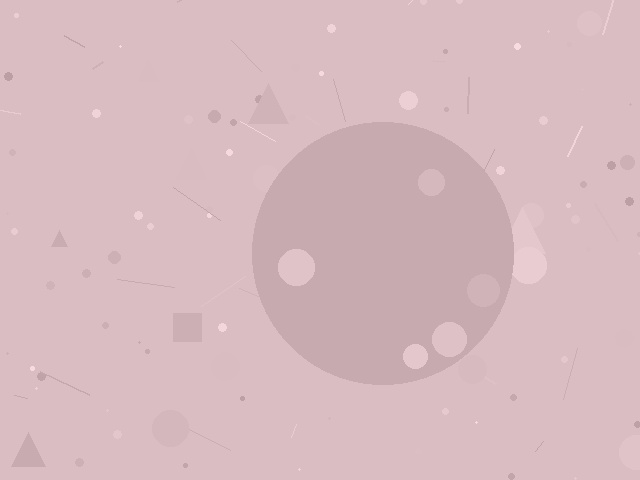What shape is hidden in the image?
A circle is hidden in the image.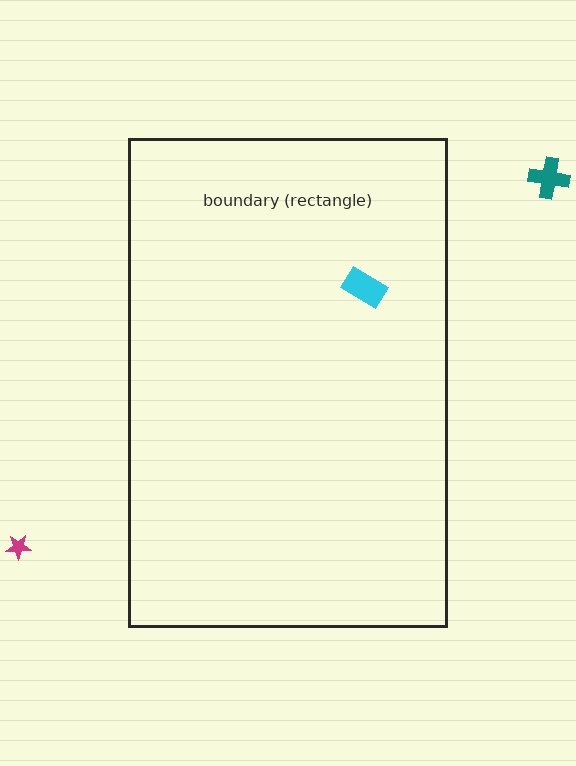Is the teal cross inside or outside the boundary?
Outside.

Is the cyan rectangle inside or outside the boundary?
Inside.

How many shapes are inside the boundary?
1 inside, 2 outside.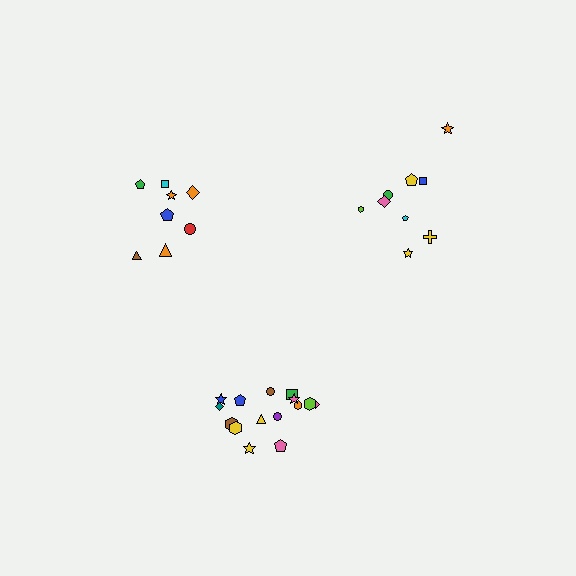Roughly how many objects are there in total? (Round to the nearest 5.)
Roughly 35 objects in total.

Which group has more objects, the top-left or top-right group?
The top-right group.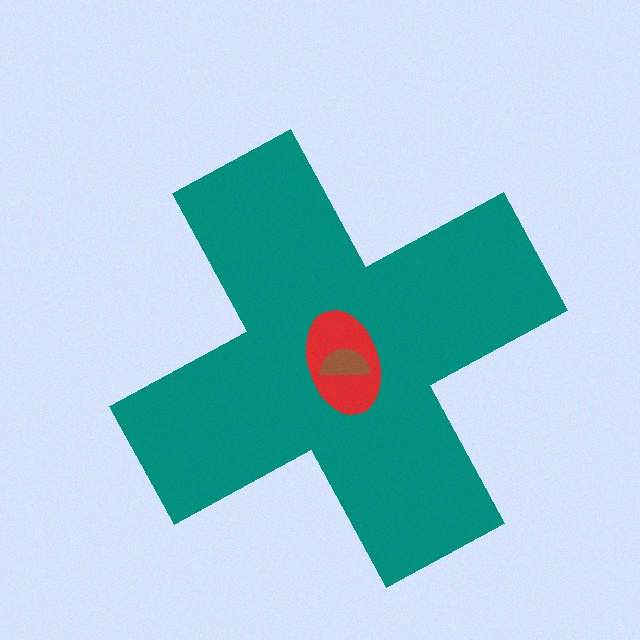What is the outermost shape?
The teal cross.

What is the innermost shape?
The brown semicircle.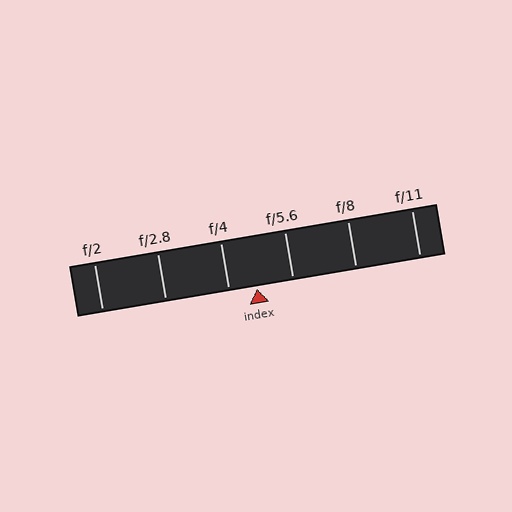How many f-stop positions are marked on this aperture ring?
There are 6 f-stop positions marked.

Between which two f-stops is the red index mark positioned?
The index mark is between f/4 and f/5.6.